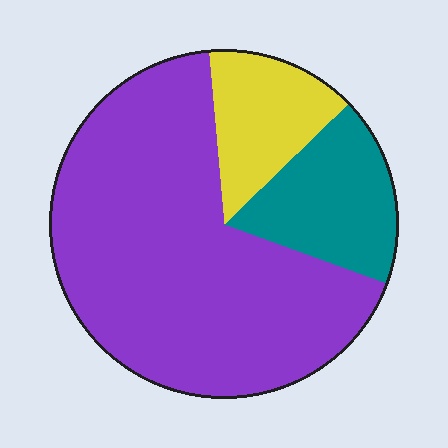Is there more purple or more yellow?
Purple.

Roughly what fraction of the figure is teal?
Teal takes up less than a quarter of the figure.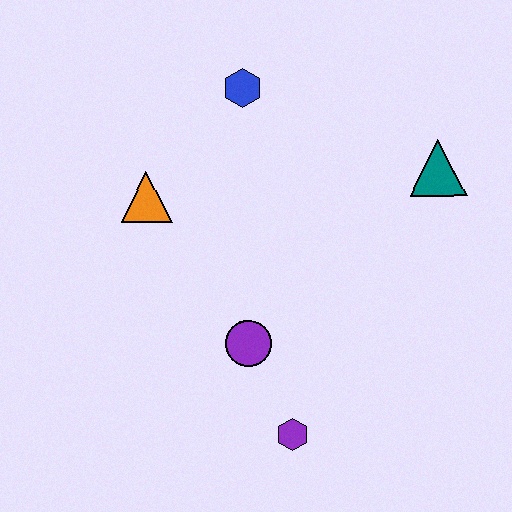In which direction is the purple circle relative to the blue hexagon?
The purple circle is below the blue hexagon.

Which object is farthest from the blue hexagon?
The purple hexagon is farthest from the blue hexagon.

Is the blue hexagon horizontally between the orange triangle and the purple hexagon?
Yes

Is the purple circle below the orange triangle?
Yes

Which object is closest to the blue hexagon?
The orange triangle is closest to the blue hexagon.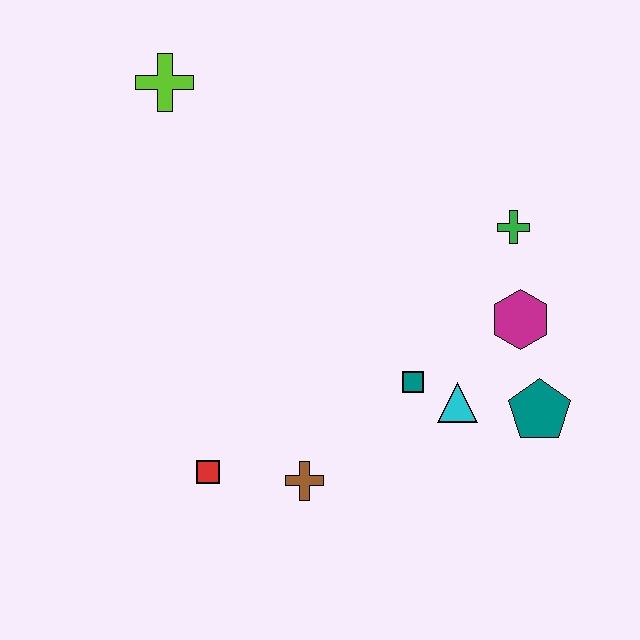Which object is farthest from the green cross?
The red square is farthest from the green cross.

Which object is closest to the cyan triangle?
The teal square is closest to the cyan triangle.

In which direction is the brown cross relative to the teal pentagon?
The brown cross is to the left of the teal pentagon.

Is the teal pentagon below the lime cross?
Yes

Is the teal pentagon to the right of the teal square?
Yes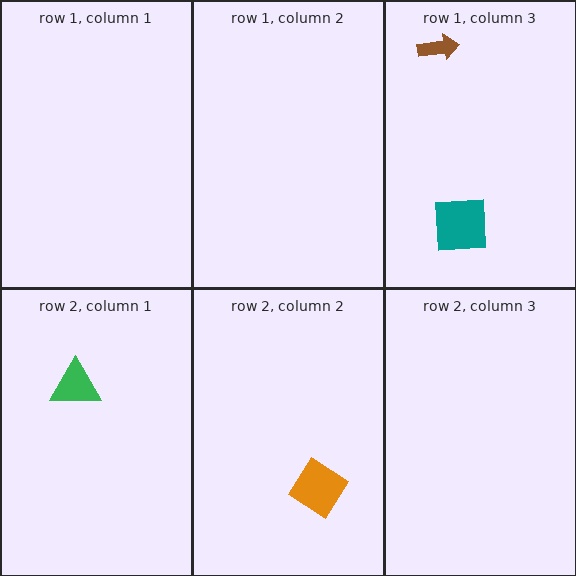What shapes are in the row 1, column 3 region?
The brown arrow, the teal square.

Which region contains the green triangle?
The row 2, column 1 region.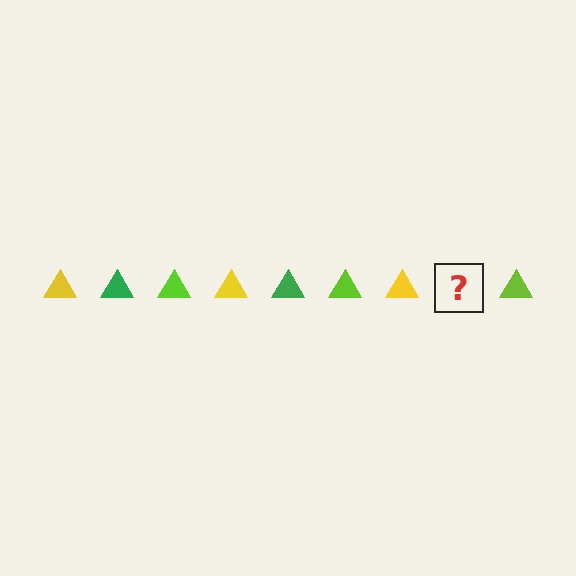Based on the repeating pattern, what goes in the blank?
The blank should be a green triangle.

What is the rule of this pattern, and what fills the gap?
The rule is that the pattern cycles through yellow, green, lime triangles. The gap should be filled with a green triangle.